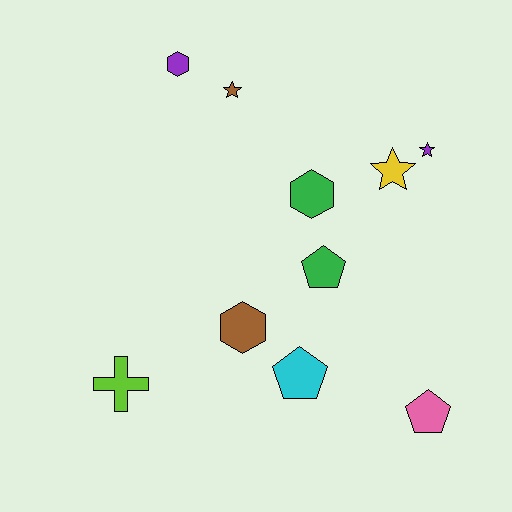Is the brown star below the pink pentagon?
No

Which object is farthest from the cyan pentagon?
The purple hexagon is farthest from the cyan pentagon.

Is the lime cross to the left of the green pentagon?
Yes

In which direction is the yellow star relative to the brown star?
The yellow star is to the right of the brown star.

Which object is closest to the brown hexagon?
The cyan pentagon is closest to the brown hexagon.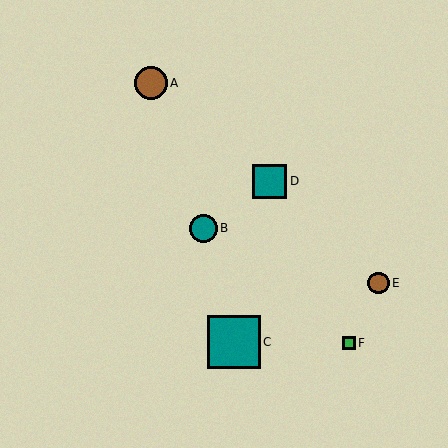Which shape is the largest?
The teal square (labeled C) is the largest.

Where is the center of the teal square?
The center of the teal square is at (270, 181).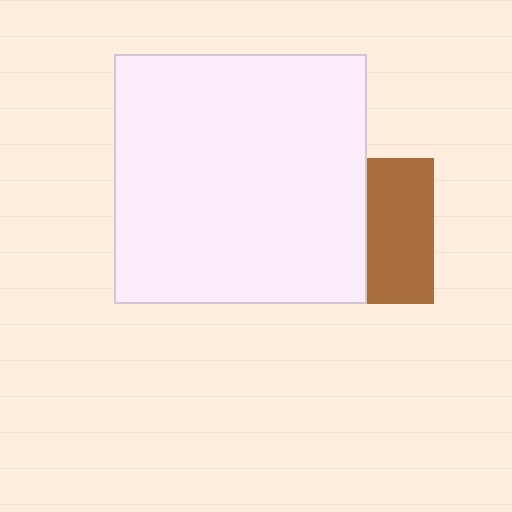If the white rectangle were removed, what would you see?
You would see the complete brown square.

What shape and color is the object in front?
The object in front is a white rectangle.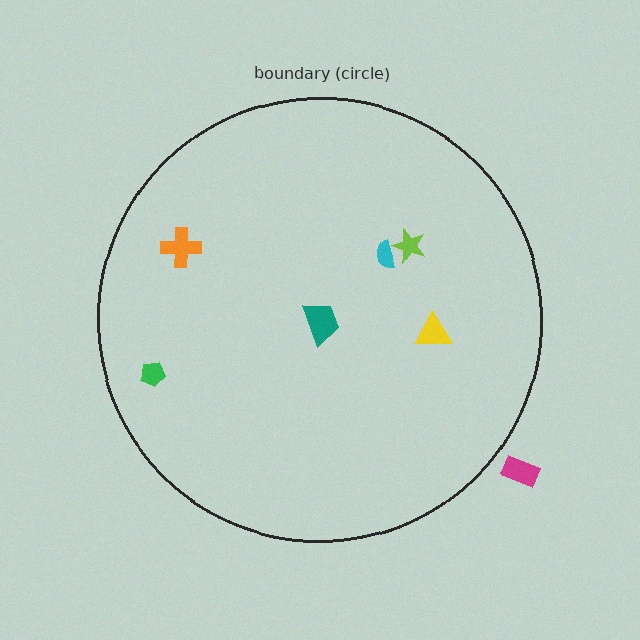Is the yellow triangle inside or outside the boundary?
Inside.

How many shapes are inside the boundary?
6 inside, 1 outside.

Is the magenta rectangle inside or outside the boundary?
Outside.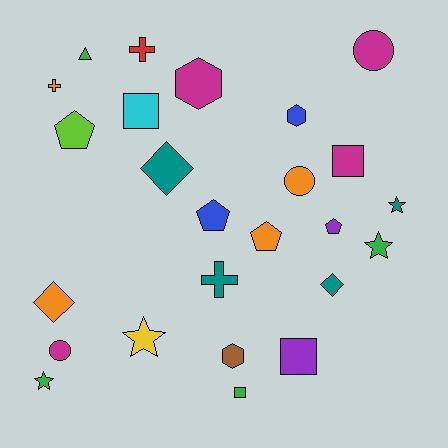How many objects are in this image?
There are 25 objects.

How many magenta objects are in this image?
There are 4 magenta objects.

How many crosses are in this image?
There are 3 crosses.